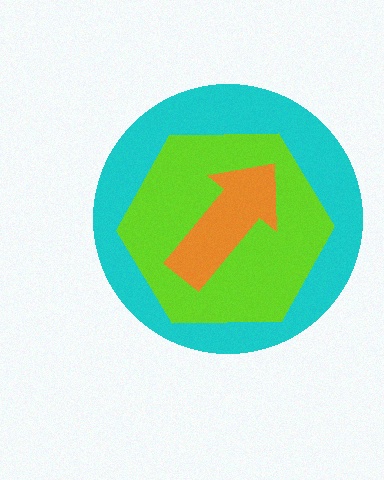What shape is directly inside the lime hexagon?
The orange arrow.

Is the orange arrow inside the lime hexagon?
Yes.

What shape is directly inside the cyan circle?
The lime hexagon.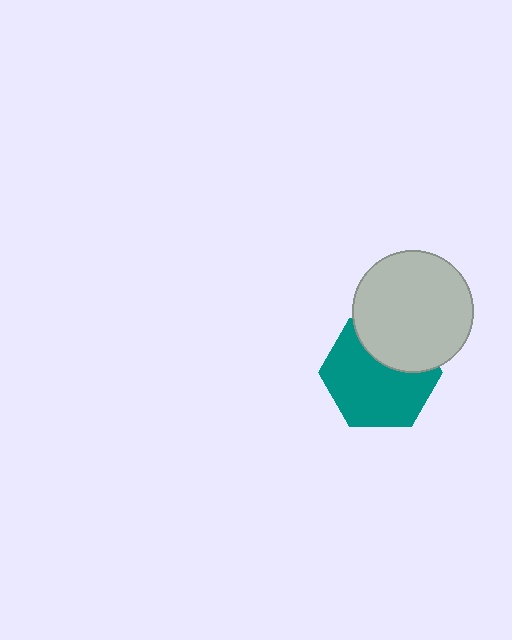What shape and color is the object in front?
The object in front is a light gray circle.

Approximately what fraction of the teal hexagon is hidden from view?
Roughly 32% of the teal hexagon is hidden behind the light gray circle.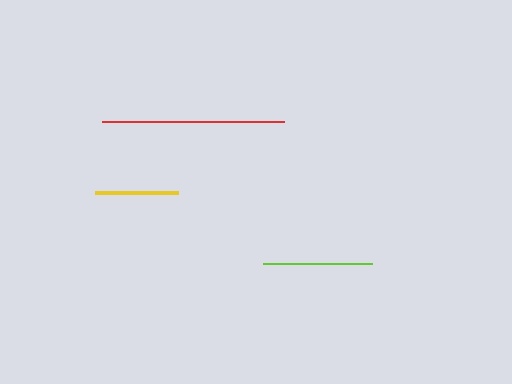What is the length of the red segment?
The red segment is approximately 182 pixels long.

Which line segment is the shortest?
The yellow line is the shortest at approximately 83 pixels.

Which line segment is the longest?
The red line is the longest at approximately 182 pixels.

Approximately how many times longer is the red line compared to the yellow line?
The red line is approximately 2.2 times the length of the yellow line.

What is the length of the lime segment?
The lime segment is approximately 108 pixels long.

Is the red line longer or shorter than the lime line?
The red line is longer than the lime line.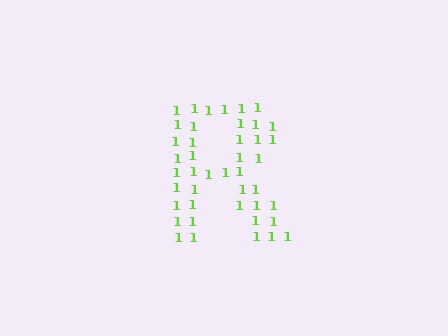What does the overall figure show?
The overall figure shows the letter R.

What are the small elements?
The small elements are digit 1's.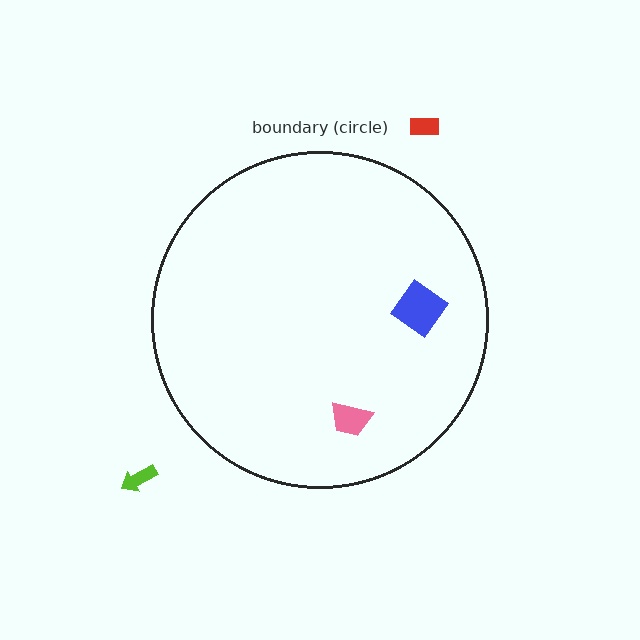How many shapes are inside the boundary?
2 inside, 2 outside.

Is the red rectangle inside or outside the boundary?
Outside.